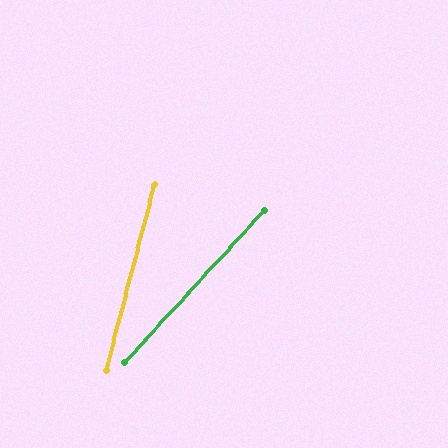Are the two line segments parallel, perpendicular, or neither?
Neither parallel nor perpendicular — they differ by about 28°.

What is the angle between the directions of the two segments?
Approximately 28 degrees.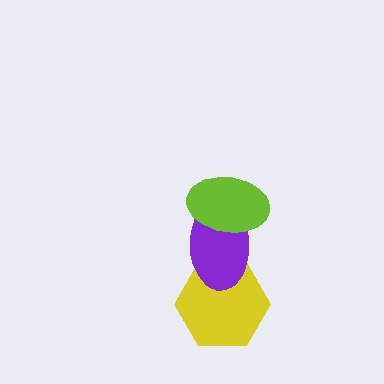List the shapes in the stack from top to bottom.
From top to bottom: the lime ellipse, the purple ellipse, the yellow hexagon.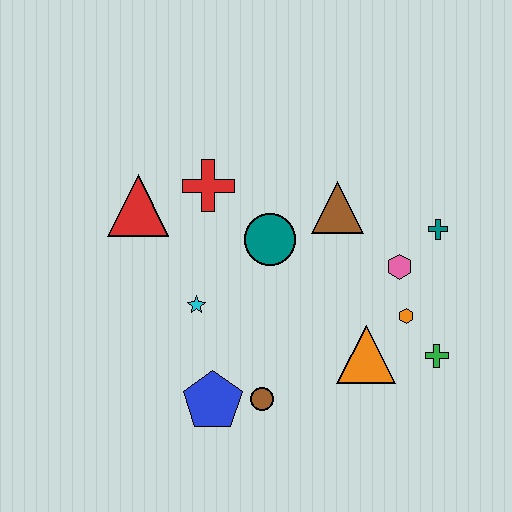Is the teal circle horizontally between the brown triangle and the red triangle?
Yes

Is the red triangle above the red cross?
No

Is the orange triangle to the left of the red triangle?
No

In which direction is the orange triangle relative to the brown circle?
The orange triangle is to the right of the brown circle.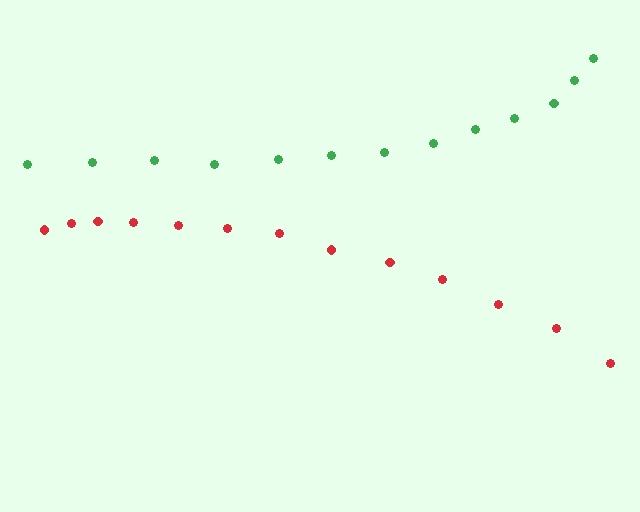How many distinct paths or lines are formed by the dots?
There are 2 distinct paths.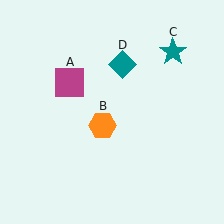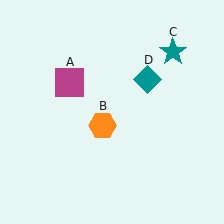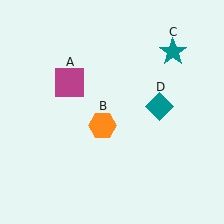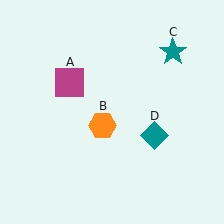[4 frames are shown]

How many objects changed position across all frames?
1 object changed position: teal diamond (object D).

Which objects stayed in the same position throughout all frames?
Magenta square (object A) and orange hexagon (object B) and teal star (object C) remained stationary.